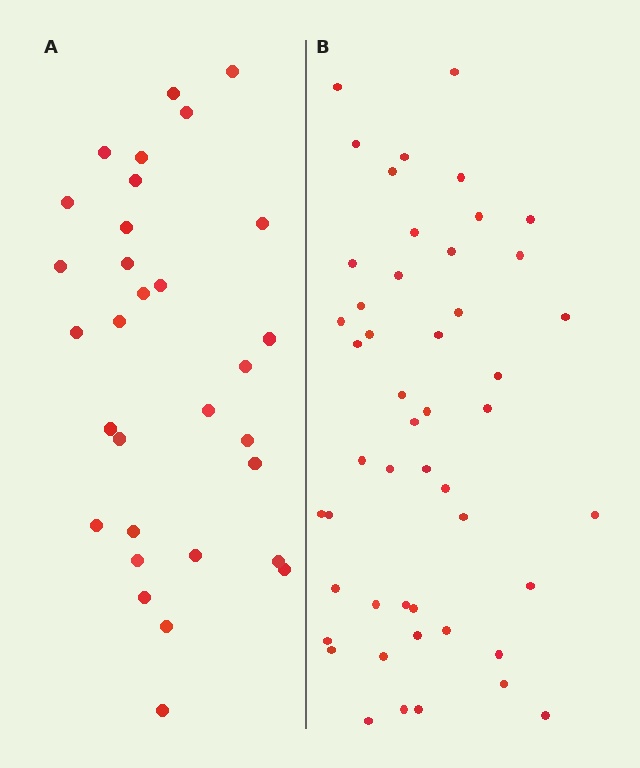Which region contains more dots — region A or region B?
Region B (the right region) has more dots.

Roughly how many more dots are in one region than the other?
Region B has approximately 20 more dots than region A.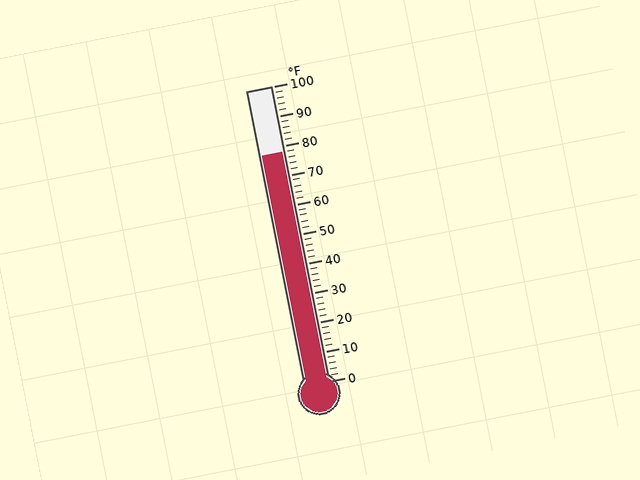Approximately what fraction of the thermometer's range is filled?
The thermometer is filled to approximately 80% of its range.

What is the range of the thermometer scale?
The thermometer scale ranges from 0°F to 100°F.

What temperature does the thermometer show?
The thermometer shows approximately 78°F.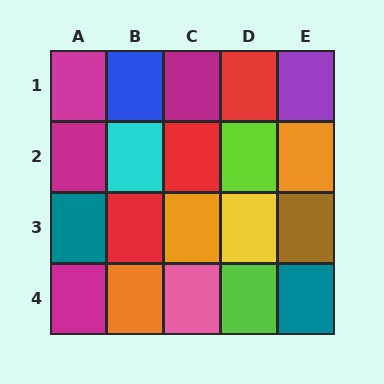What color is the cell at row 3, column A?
Teal.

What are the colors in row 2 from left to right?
Magenta, cyan, red, lime, orange.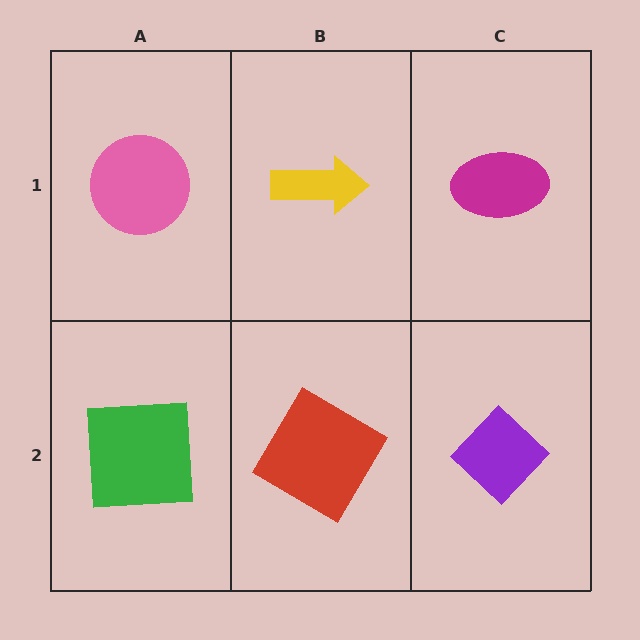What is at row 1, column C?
A magenta ellipse.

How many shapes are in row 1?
3 shapes.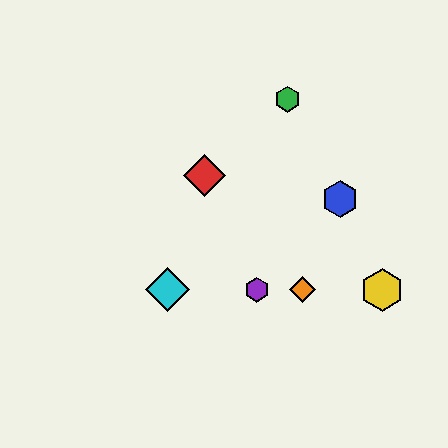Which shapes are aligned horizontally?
The yellow hexagon, the purple hexagon, the orange diamond, the cyan diamond are aligned horizontally.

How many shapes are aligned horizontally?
4 shapes (the yellow hexagon, the purple hexagon, the orange diamond, the cyan diamond) are aligned horizontally.